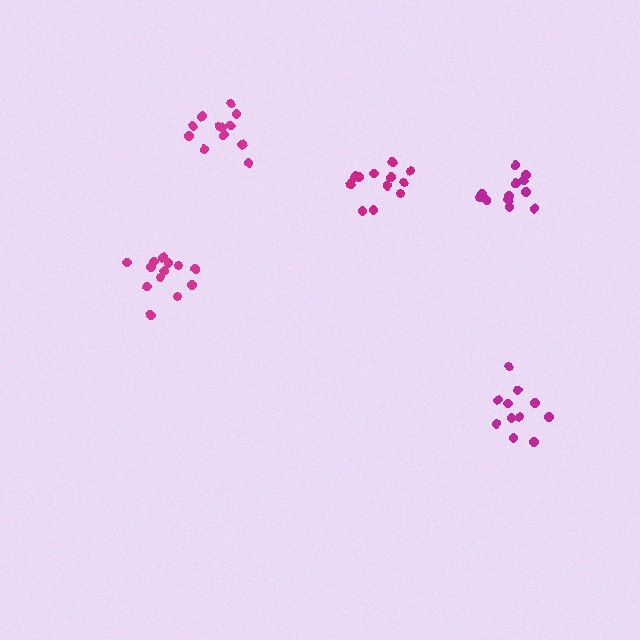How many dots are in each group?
Group 1: 13 dots, Group 2: 11 dots, Group 3: 13 dots, Group 4: 12 dots, Group 5: 13 dots (62 total).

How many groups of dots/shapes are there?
There are 5 groups.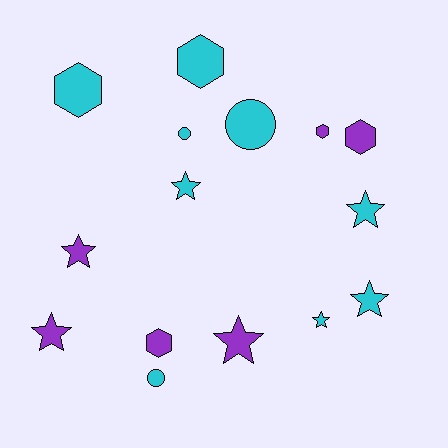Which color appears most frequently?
Cyan, with 9 objects.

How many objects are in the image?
There are 15 objects.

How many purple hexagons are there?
There are 3 purple hexagons.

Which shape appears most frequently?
Star, with 7 objects.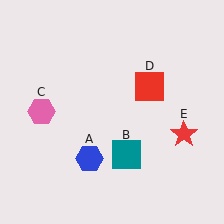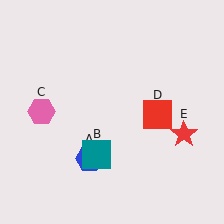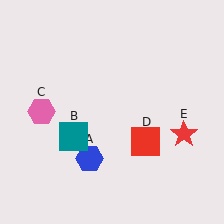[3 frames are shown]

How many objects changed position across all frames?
2 objects changed position: teal square (object B), red square (object D).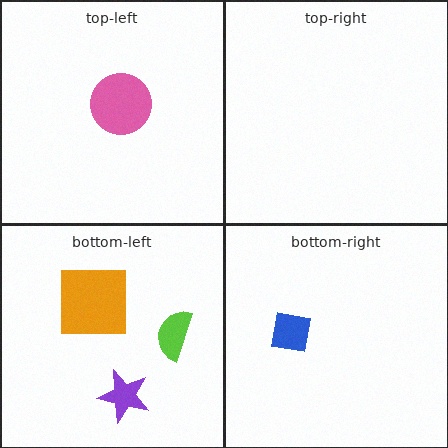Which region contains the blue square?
The bottom-right region.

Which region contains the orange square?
The bottom-left region.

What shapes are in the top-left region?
The pink circle.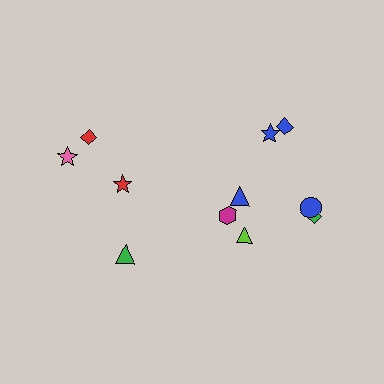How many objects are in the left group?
There are 4 objects.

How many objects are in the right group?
There are 7 objects.